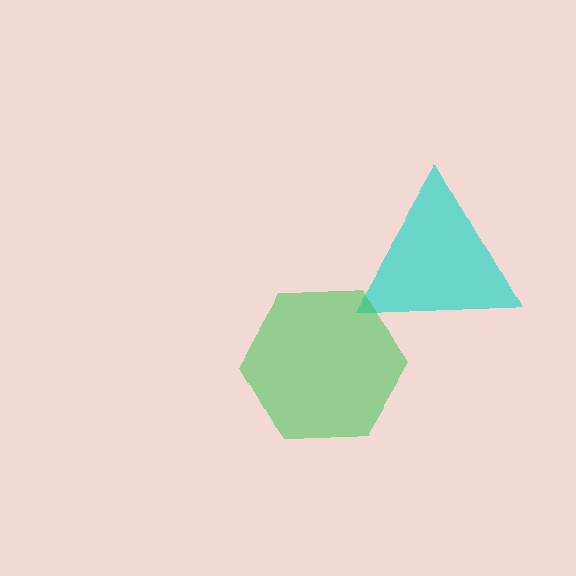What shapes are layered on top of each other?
The layered shapes are: a cyan triangle, a green hexagon.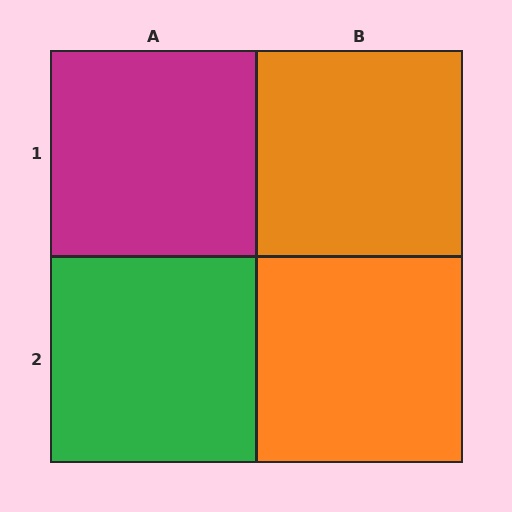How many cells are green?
1 cell is green.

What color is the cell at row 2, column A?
Green.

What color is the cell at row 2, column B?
Orange.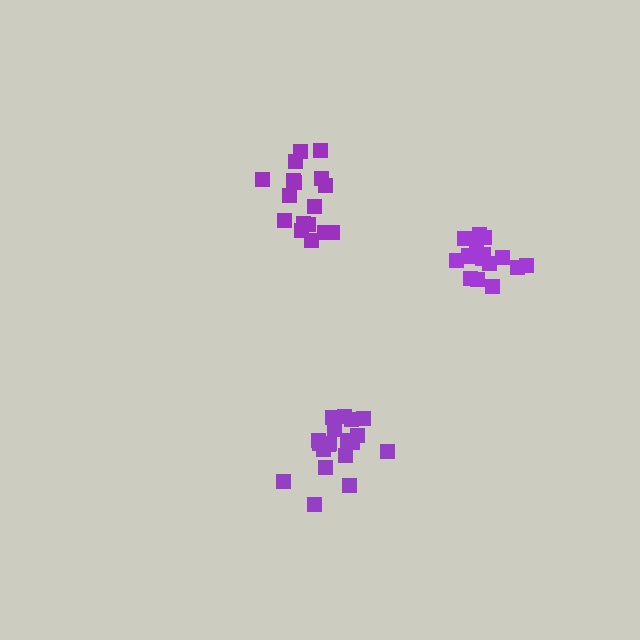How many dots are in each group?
Group 1: 19 dots, Group 2: 17 dots, Group 3: 17 dots (53 total).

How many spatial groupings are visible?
There are 3 spatial groupings.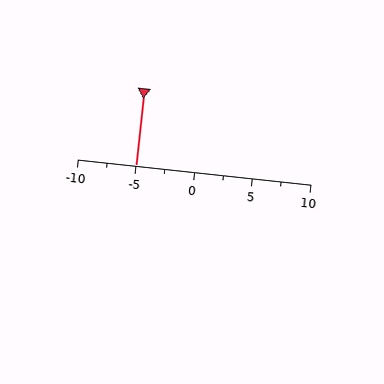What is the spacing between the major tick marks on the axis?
The major ticks are spaced 5 apart.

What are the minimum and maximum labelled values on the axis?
The axis runs from -10 to 10.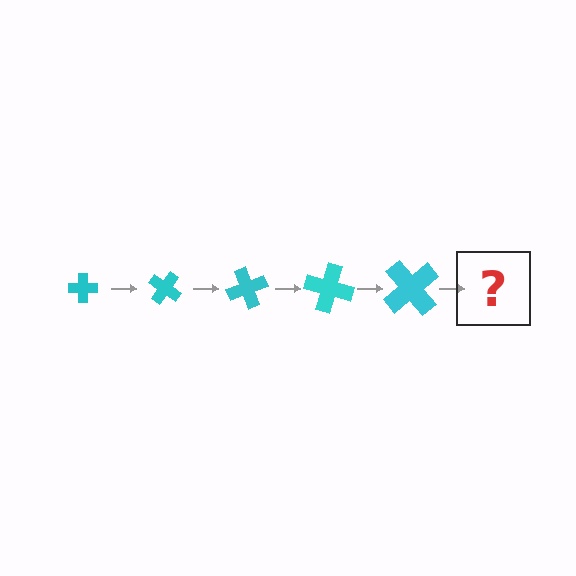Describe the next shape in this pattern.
It should be a cross, larger than the previous one and rotated 175 degrees from the start.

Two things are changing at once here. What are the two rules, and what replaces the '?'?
The two rules are that the cross grows larger each step and it rotates 35 degrees each step. The '?' should be a cross, larger than the previous one and rotated 175 degrees from the start.